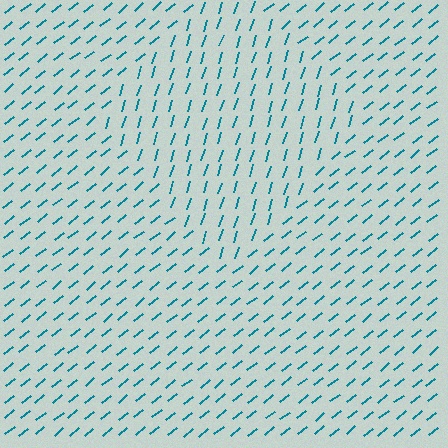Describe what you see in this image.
The image is filled with small teal line segments. A diamond region in the image has lines oriented differently from the surrounding lines, creating a visible texture boundary.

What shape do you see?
I see a diamond.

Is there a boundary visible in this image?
Yes, there is a texture boundary formed by a change in line orientation.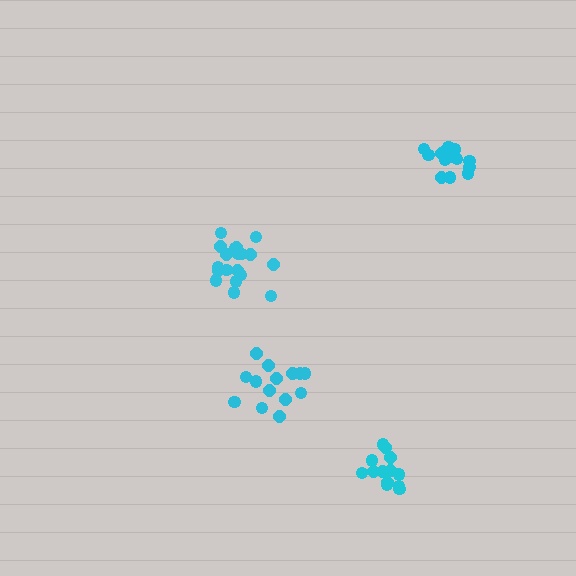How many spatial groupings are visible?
There are 4 spatial groupings.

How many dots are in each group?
Group 1: 14 dots, Group 2: 13 dots, Group 3: 19 dots, Group 4: 15 dots (61 total).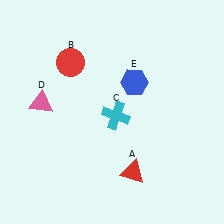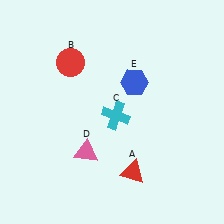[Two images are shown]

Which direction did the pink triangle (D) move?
The pink triangle (D) moved down.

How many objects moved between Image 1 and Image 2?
1 object moved between the two images.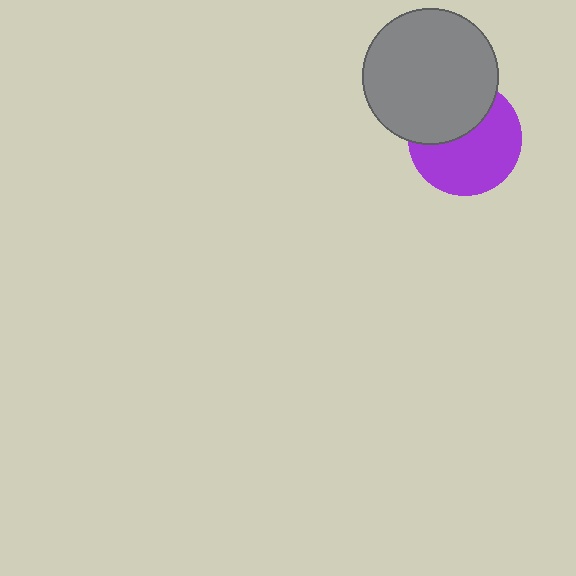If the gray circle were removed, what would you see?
You would see the complete purple circle.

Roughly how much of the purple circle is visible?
About half of it is visible (roughly 61%).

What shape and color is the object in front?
The object in front is a gray circle.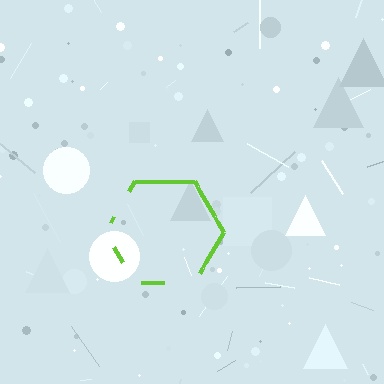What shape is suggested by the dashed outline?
The dashed outline suggests a hexagon.